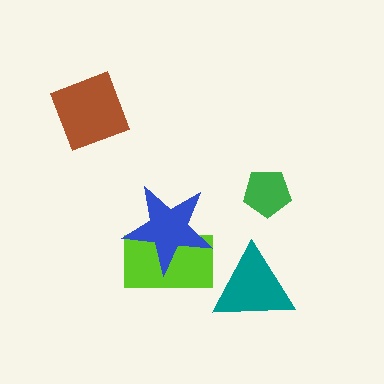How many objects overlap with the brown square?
0 objects overlap with the brown square.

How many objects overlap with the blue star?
1 object overlaps with the blue star.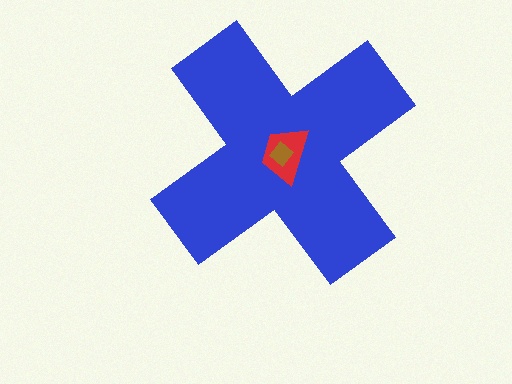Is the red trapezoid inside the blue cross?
Yes.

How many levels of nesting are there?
3.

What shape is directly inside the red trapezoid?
The brown diamond.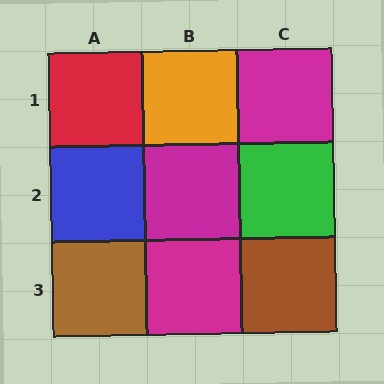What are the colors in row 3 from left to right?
Brown, magenta, brown.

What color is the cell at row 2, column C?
Green.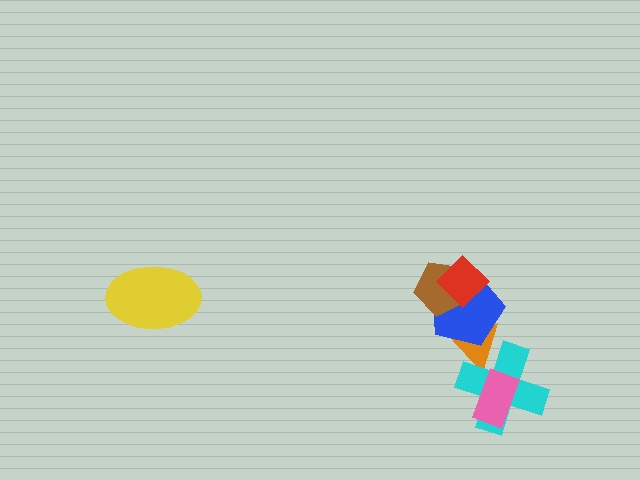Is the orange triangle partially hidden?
Yes, it is partially covered by another shape.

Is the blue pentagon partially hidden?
Yes, it is partially covered by another shape.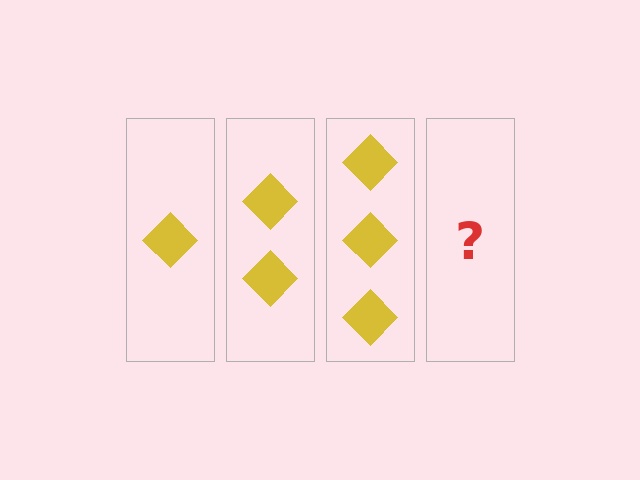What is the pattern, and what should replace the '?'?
The pattern is that each step adds one more diamond. The '?' should be 4 diamonds.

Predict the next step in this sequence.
The next step is 4 diamonds.